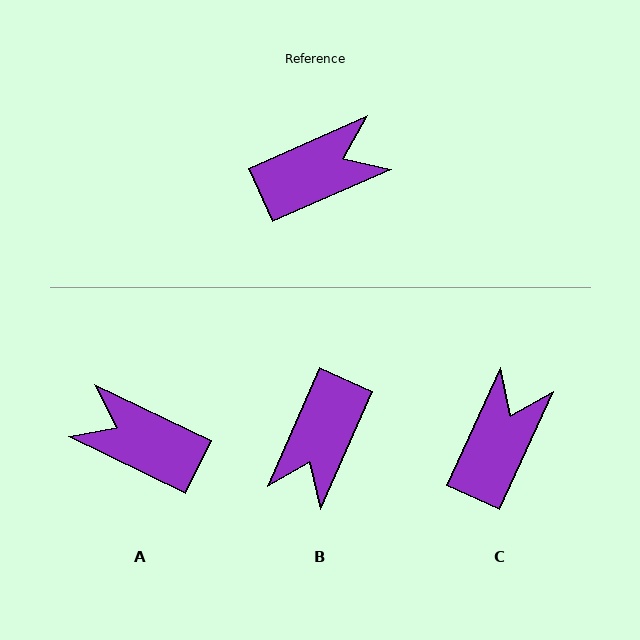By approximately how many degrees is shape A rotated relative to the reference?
Approximately 130 degrees counter-clockwise.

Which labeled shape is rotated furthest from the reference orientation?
B, about 138 degrees away.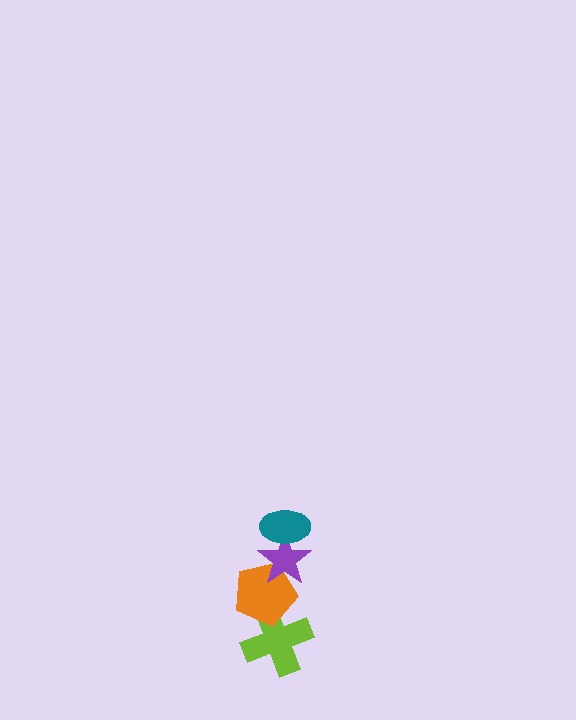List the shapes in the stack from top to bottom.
From top to bottom: the teal ellipse, the purple star, the orange pentagon, the lime cross.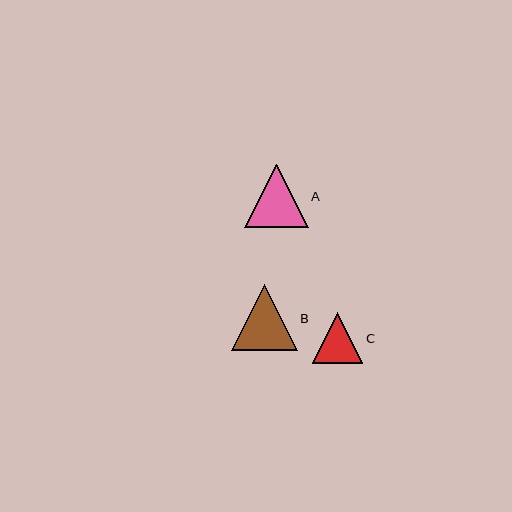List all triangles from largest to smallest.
From largest to smallest: B, A, C.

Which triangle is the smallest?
Triangle C is the smallest with a size of approximately 50 pixels.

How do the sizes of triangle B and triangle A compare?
Triangle B and triangle A are approximately the same size.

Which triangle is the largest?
Triangle B is the largest with a size of approximately 66 pixels.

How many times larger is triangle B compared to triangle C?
Triangle B is approximately 1.3 times the size of triangle C.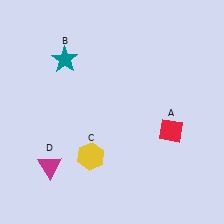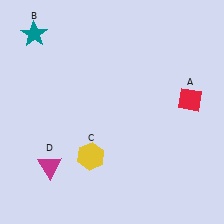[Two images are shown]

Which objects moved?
The objects that moved are: the red diamond (A), the teal star (B).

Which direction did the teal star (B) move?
The teal star (B) moved left.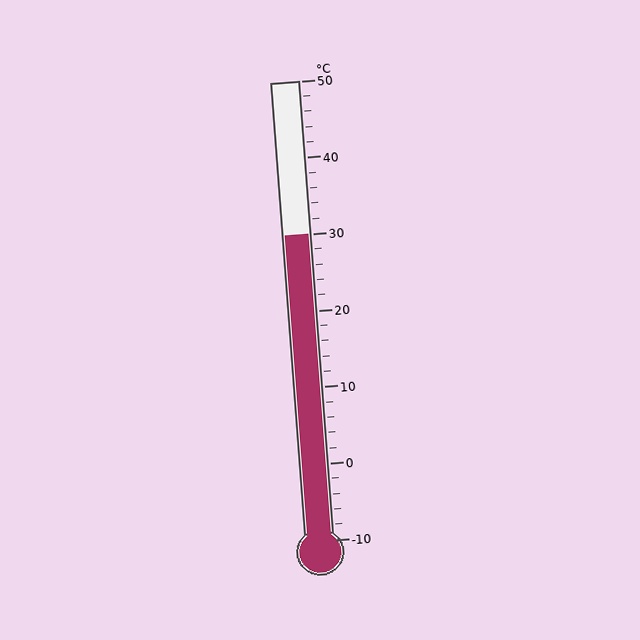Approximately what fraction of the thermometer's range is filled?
The thermometer is filled to approximately 65% of its range.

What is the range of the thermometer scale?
The thermometer scale ranges from -10°C to 50°C.